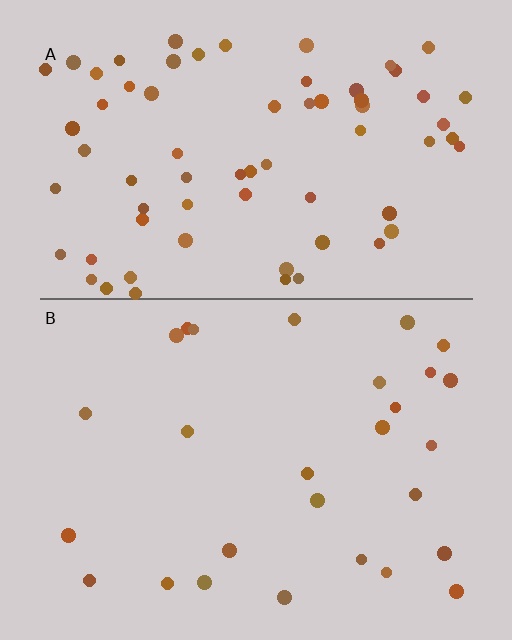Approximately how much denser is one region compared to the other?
Approximately 2.5× — region A over region B.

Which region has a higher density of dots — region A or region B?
A (the top).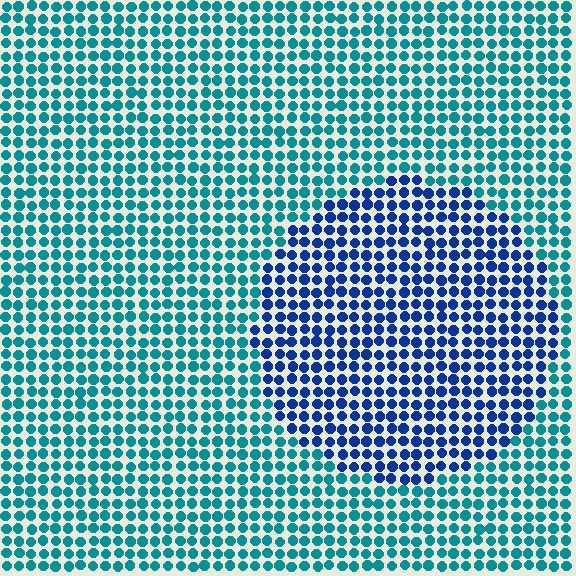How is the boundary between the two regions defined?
The boundary is defined purely by a slight shift in hue (about 41 degrees). Spacing, size, and orientation are identical on both sides.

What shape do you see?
I see a circle.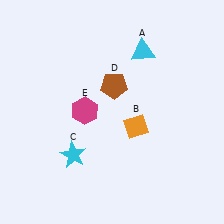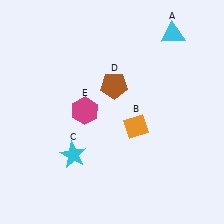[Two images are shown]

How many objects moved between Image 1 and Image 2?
1 object moved between the two images.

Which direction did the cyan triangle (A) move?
The cyan triangle (A) moved right.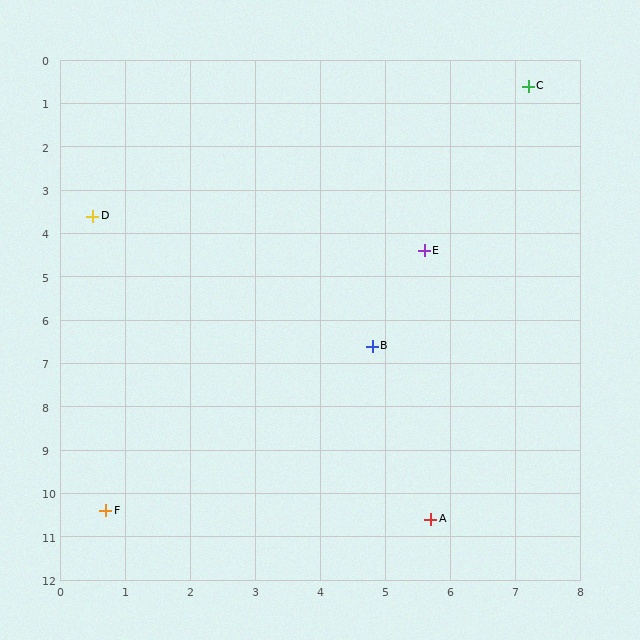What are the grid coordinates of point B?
Point B is at approximately (4.8, 6.6).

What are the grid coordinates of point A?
Point A is at approximately (5.7, 10.6).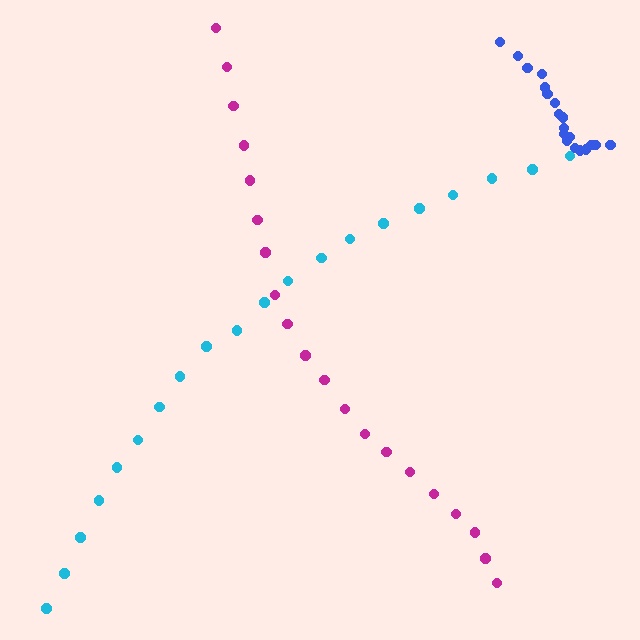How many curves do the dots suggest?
There are 3 distinct paths.